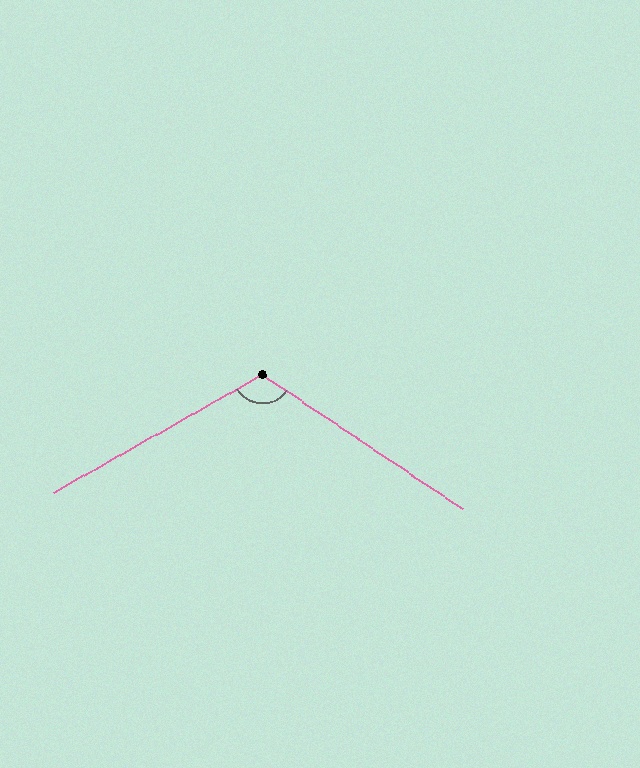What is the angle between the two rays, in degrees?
Approximately 117 degrees.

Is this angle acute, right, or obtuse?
It is obtuse.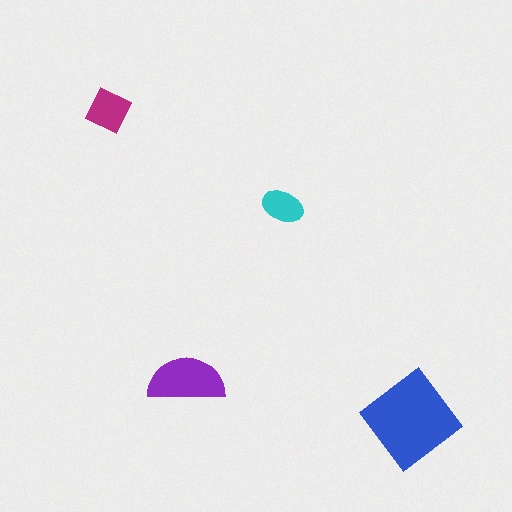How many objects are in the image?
There are 4 objects in the image.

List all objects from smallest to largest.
The cyan ellipse, the magenta square, the purple semicircle, the blue diamond.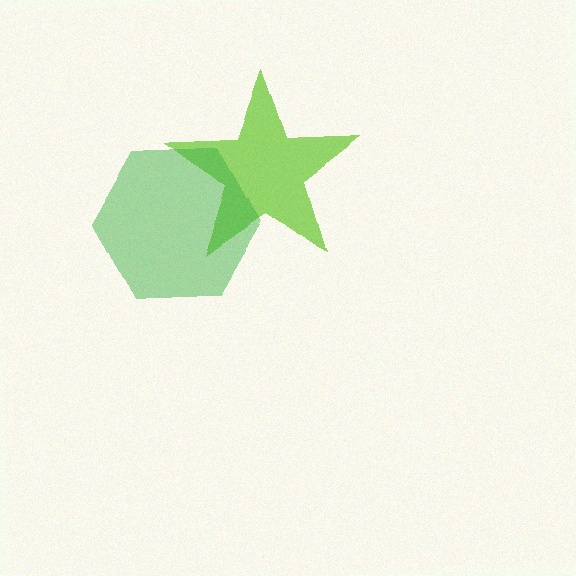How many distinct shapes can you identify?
There are 2 distinct shapes: a lime star, a green hexagon.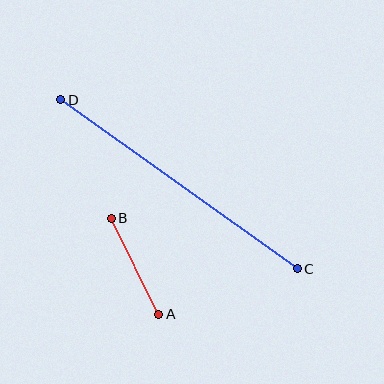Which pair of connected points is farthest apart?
Points C and D are farthest apart.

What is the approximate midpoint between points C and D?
The midpoint is at approximately (179, 184) pixels.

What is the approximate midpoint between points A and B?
The midpoint is at approximately (135, 266) pixels.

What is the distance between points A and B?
The distance is approximately 107 pixels.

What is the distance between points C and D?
The distance is approximately 291 pixels.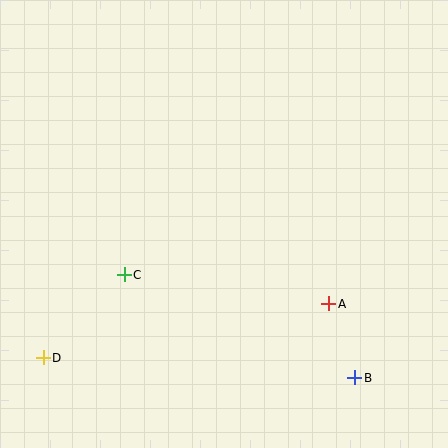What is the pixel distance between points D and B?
The distance between D and B is 312 pixels.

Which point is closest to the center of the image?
Point C at (124, 275) is closest to the center.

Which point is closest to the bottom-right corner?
Point B is closest to the bottom-right corner.